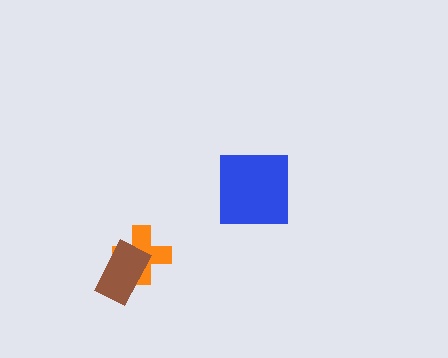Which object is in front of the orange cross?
The brown rectangle is in front of the orange cross.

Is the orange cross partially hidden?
Yes, it is partially covered by another shape.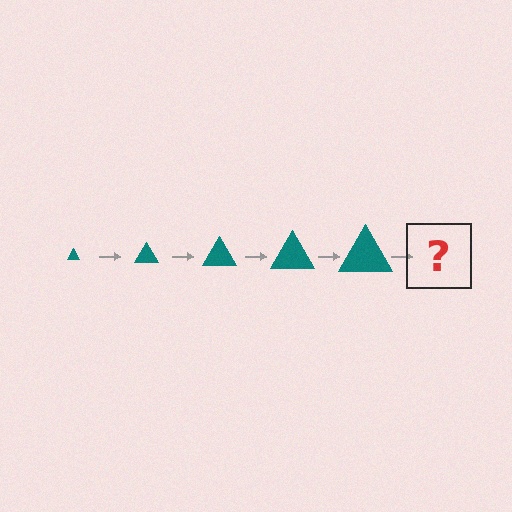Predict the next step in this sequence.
The next step is a teal triangle, larger than the previous one.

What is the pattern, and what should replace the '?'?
The pattern is that the triangle gets progressively larger each step. The '?' should be a teal triangle, larger than the previous one.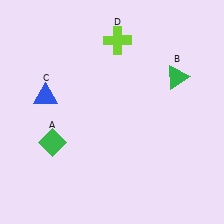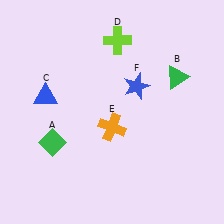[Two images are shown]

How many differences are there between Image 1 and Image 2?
There are 2 differences between the two images.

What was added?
An orange cross (E), a blue star (F) were added in Image 2.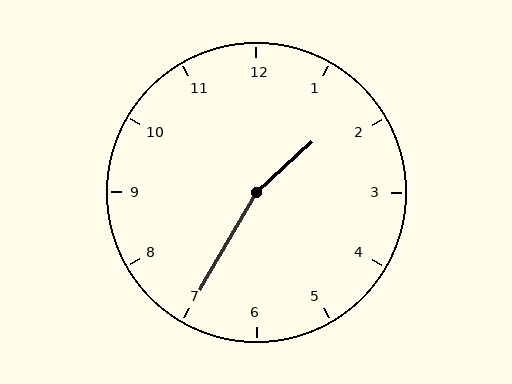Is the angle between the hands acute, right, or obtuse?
It is obtuse.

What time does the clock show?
1:35.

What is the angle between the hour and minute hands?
Approximately 162 degrees.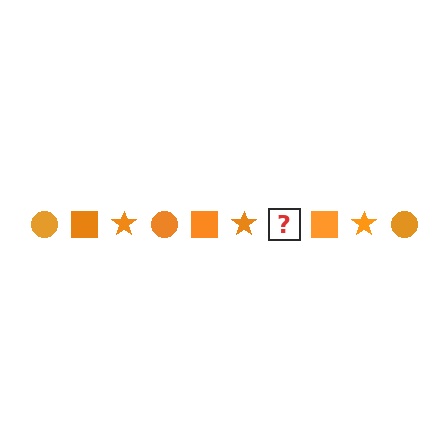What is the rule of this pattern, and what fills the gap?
The rule is that the pattern cycles through circle, square, star shapes in orange. The gap should be filled with an orange circle.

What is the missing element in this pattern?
The missing element is an orange circle.